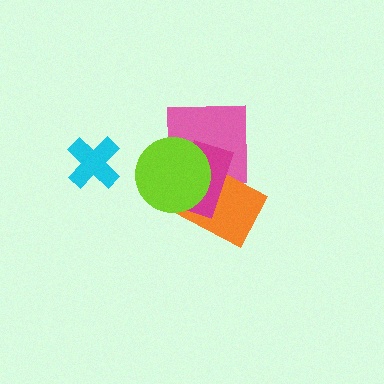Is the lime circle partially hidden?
No, no other shape covers it.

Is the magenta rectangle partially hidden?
Yes, it is partially covered by another shape.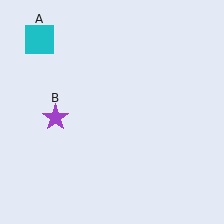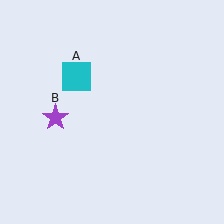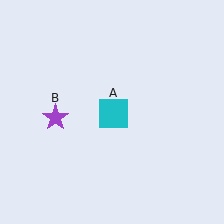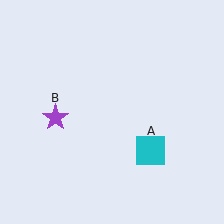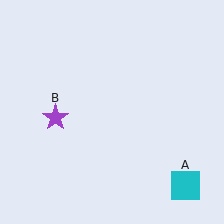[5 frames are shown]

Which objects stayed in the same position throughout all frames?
Purple star (object B) remained stationary.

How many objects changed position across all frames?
1 object changed position: cyan square (object A).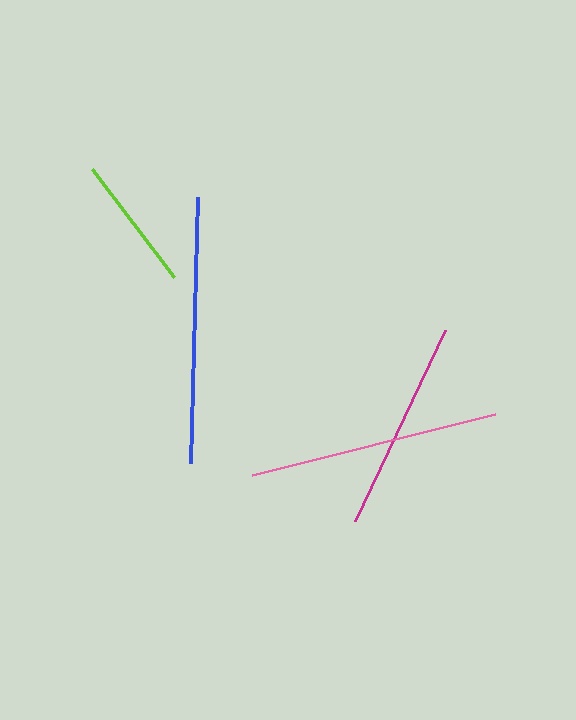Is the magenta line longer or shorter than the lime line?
The magenta line is longer than the lime line.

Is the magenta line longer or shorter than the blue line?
The blue line is longer than the magenta line.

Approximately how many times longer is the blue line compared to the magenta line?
The blue line is approximately 1.3 times the length of the magenta line.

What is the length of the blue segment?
The blue segment is approximately 266 pixels long.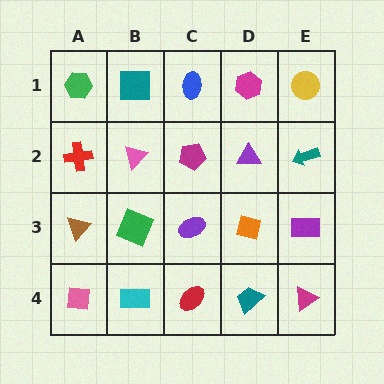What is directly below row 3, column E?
A magenta triangle.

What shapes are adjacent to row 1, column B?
A pink triangle (row 2, column B), a green hexagon (row 1, column A), a blue ellipse (row 1, column C).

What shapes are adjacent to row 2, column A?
A green hexagon (row 1, column A), a brown triangle (row 3, column A), a pink triangle (row 2, column B).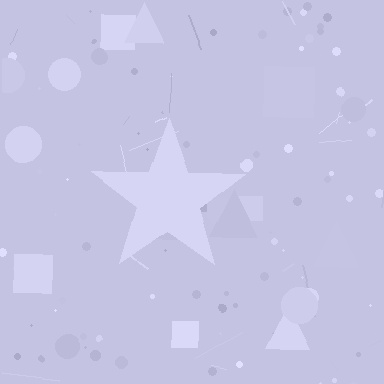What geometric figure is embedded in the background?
A star is embedded in the background.